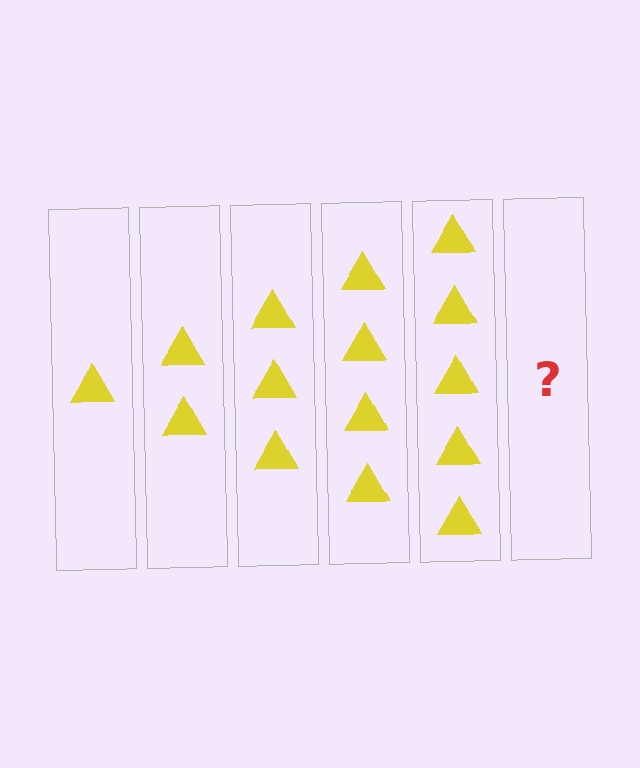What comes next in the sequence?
The next element should be 6 triangles.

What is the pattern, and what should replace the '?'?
The pattern is that each step adds one more triangle. The '?' should be 6 triangles.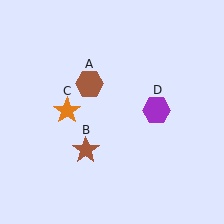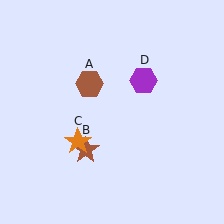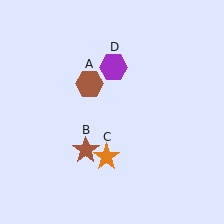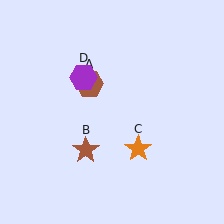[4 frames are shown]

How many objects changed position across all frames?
2 objects changed position: orange star (object C), purple hexagon (object D).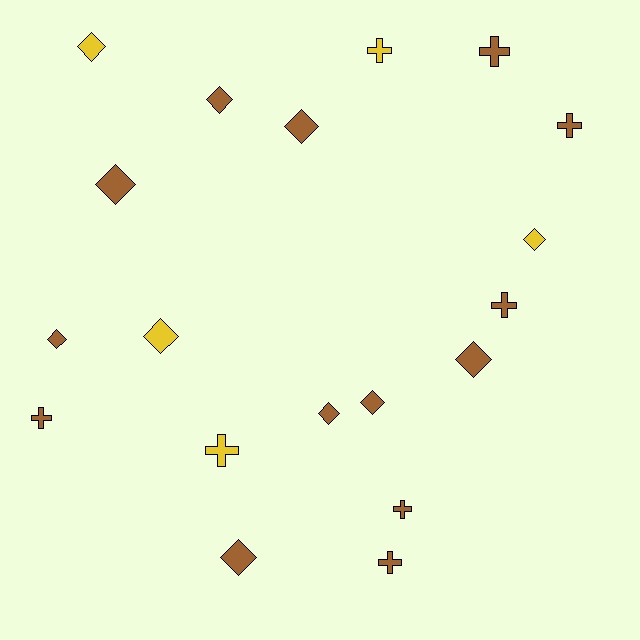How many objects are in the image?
There are 19 objects.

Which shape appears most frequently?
Diamond, with 11 objects.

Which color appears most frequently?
Brown, with 14 objects.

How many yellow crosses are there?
There are 2 yellow crosses.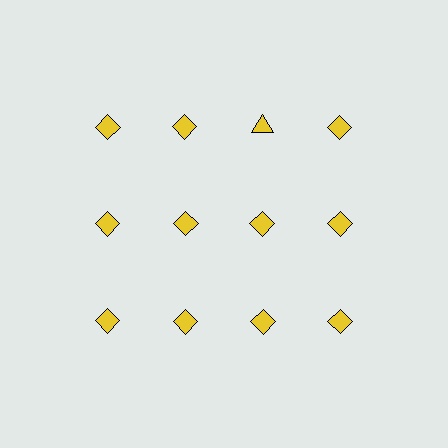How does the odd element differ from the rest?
It has a different shape: triangle instead of diamond.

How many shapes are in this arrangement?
There are 12 shapes arranged in a grid pattern.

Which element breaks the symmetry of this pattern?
The yellow triangle in the top row, center column breaks the symmetry. All other shapes are yellow diamonds.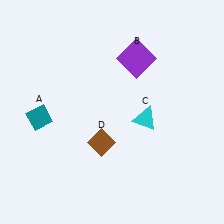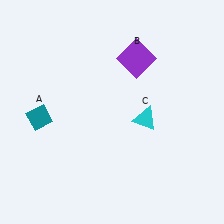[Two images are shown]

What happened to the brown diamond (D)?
The brown diamond (D) was removed in Image 2. It was in the bottom-left area of Image 1.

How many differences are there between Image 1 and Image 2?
There is 1 difference between the two images.